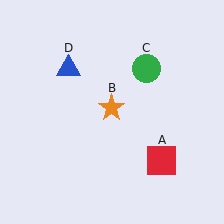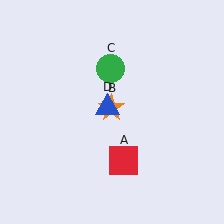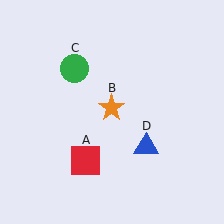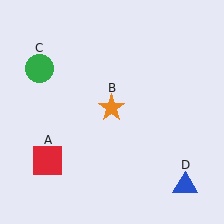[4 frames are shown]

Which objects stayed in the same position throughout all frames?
Orange star (object B) remained stationary.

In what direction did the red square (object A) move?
The red square (object A) moved left.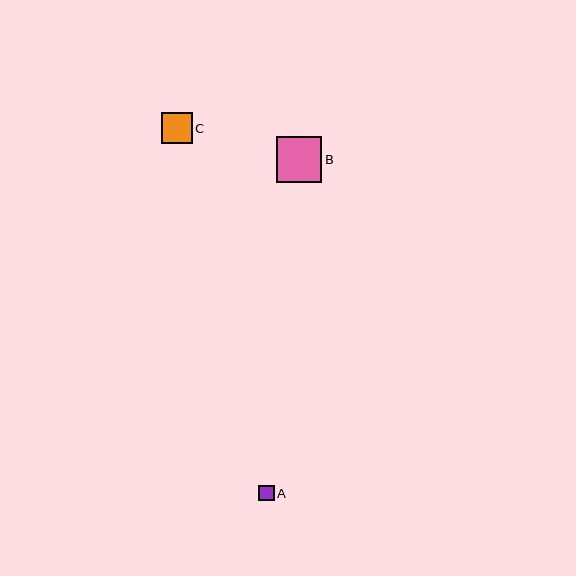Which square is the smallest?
Square A is the smallest with a size of approximately 15 pixels.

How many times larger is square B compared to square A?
Square B is approximately 3.0 times the size of square A.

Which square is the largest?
Square B is the largest with a size of approximately 45 pixels.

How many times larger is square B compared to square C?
Square B is approximately 1.5 times the size of square C.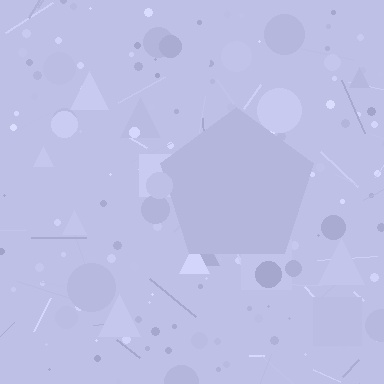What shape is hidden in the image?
A pentagon is hidden in the image.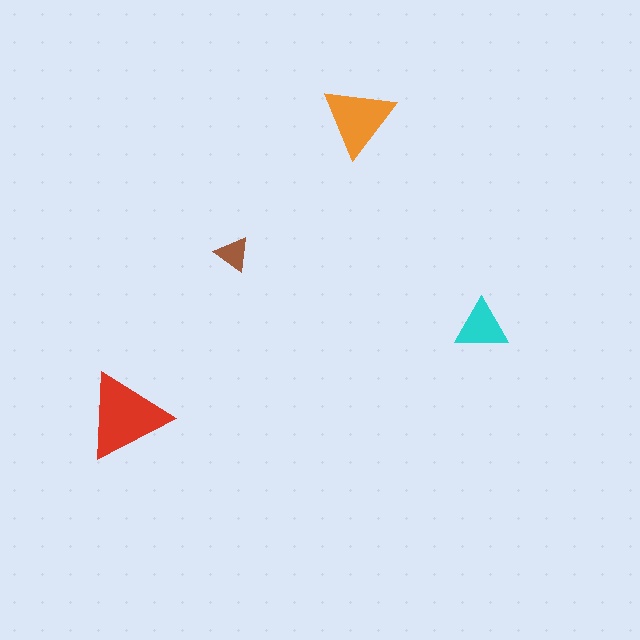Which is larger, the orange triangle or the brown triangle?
The orange one.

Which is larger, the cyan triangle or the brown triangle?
The cyan one.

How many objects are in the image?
There are 4 objects in the image.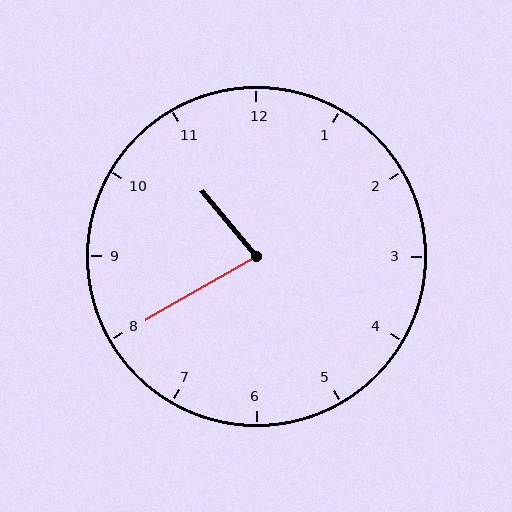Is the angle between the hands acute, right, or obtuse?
It is acute.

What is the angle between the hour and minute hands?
Approximately 80 degrees.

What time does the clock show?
10:40.